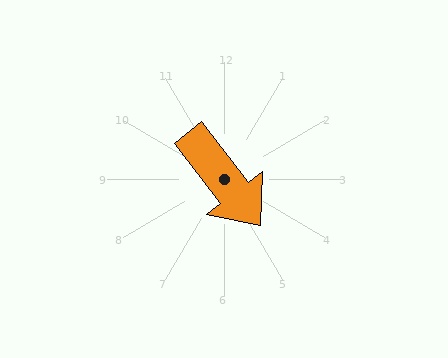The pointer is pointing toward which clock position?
Roughly 5 o'clock.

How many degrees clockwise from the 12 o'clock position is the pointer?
Approximately 142 degrees.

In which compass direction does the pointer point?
Southeast.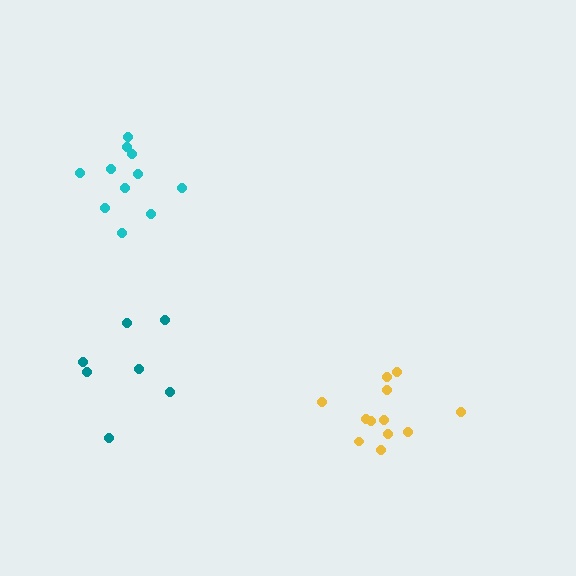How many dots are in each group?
Group 1: 11 dots, Group 2: 12 dots, Group 3: 7 dots (30 total).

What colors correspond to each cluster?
The clusters are colored: cyan, yellow, teal.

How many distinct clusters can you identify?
There are 3 distinct clusters.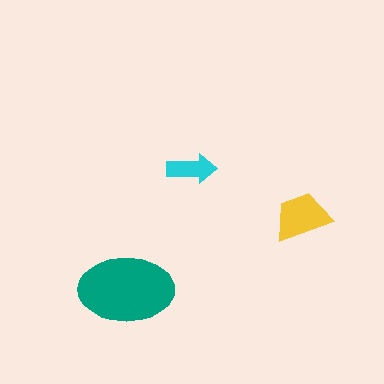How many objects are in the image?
There are 3 objects in the image.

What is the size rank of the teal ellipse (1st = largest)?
1st.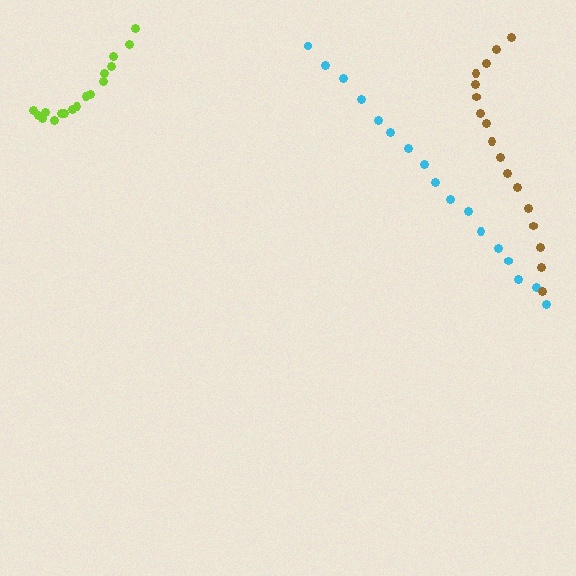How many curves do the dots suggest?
There are 3 distinct paths.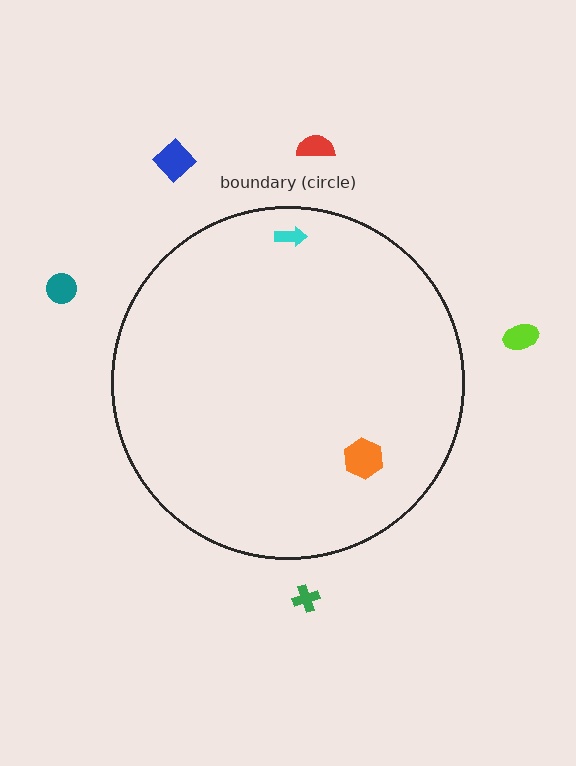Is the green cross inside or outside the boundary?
Outside.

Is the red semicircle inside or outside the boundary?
Outside.